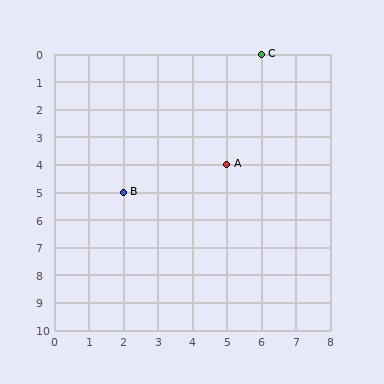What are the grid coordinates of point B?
Point B is at grid coordinates (2, 5).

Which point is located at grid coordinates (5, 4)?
Point A is at (5, 4).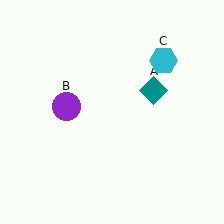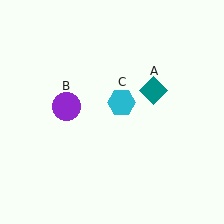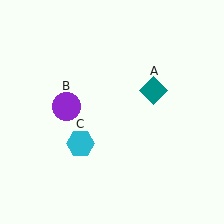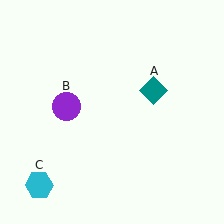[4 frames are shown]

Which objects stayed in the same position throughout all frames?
Teal diamond (object A) and purple circle (object B) remained stationary.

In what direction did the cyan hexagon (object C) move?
The cyan hexagon (object C) moved down and to the left.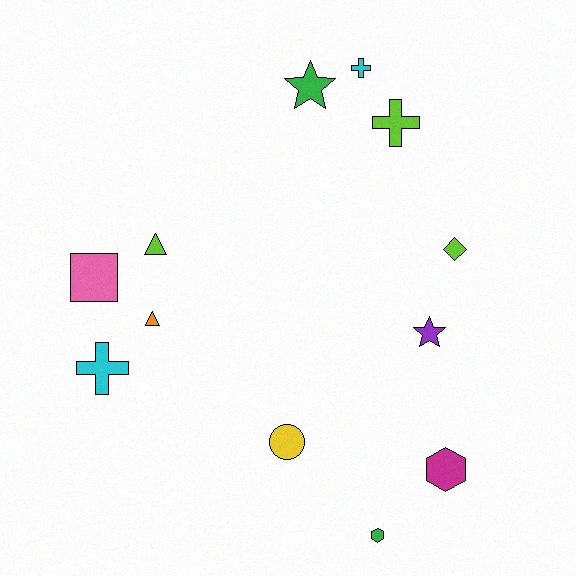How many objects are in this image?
There are 12 objects.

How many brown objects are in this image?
There are no brown objects.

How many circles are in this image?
There is 1 circle.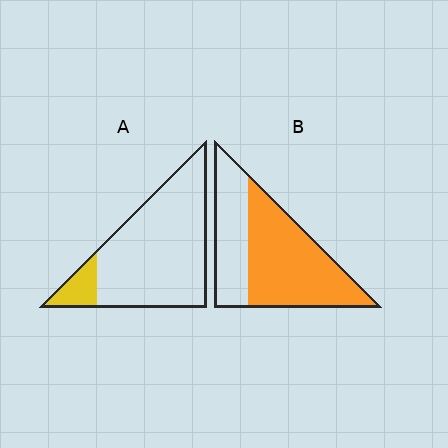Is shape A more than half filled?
No.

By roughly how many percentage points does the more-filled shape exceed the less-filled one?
By roughly 50 percentage points (B over A).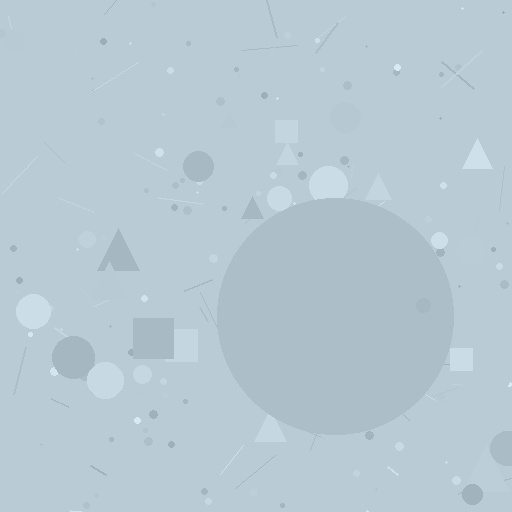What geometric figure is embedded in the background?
A circle is embedded in the background.